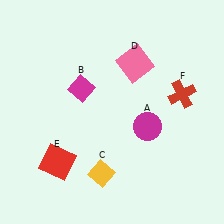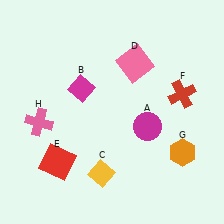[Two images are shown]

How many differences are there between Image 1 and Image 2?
There are 2 differences between the two images.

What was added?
An orange hexagon (G), a pink cross (H) were added in Image 2.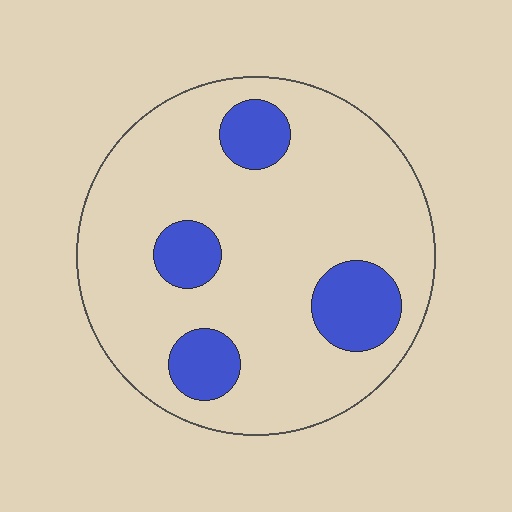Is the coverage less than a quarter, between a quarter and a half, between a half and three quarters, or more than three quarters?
Less than a quarter.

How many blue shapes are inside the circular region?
4.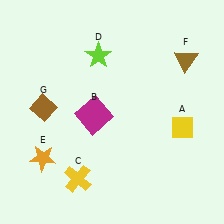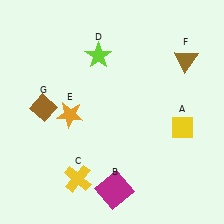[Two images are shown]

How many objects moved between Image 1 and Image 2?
2 objects moved between the two images.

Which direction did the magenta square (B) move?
The magenta square (B) moved down.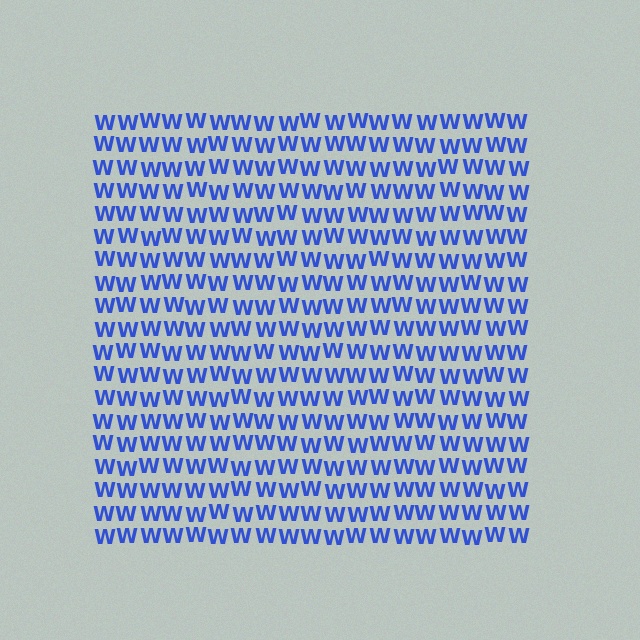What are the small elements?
The small elements are letter W's.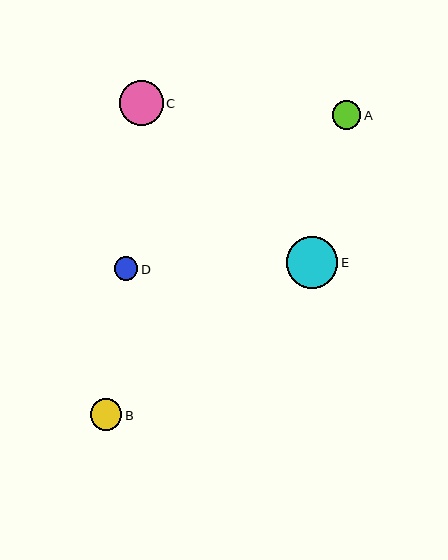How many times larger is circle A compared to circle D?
Circle A is approximately 1.2 times the size of circle D.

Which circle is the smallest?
Circle D is the smallest with a size of approximately 24 pixels.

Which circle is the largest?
Circle E is the largest with a size of approximately 51 pixels.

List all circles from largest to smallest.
From largest to smallest: E, C, B, A, D.